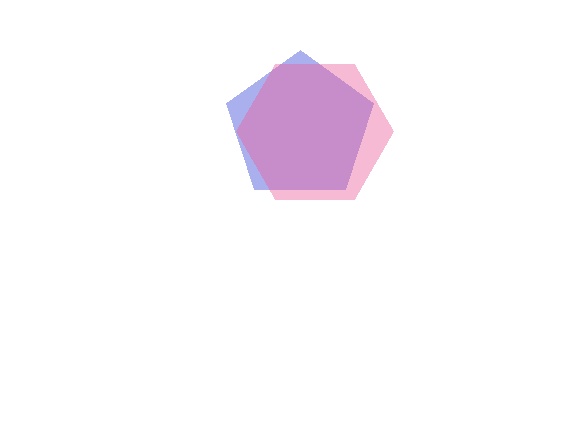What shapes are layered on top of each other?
The layered shapes are: a blue pentagon, a pink hexagon.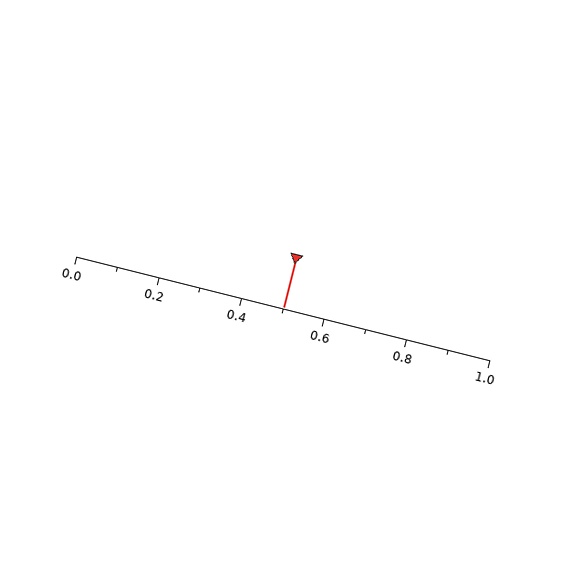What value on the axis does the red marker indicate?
The marker indicates approximately 0.5.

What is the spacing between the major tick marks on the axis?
The major ticks are spaced 0.2 apart.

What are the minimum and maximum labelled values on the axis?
The axis runs from 0.0 to 1.0.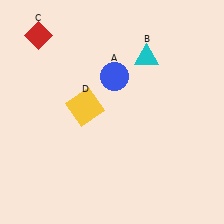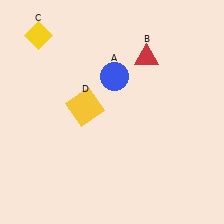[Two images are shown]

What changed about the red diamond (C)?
In Image 1, C is red. In Image 2, it changed to yellow.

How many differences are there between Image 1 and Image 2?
There are 2 differences between the two images.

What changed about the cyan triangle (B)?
In Image 1, B is cyan. In Image 2, it changed to red.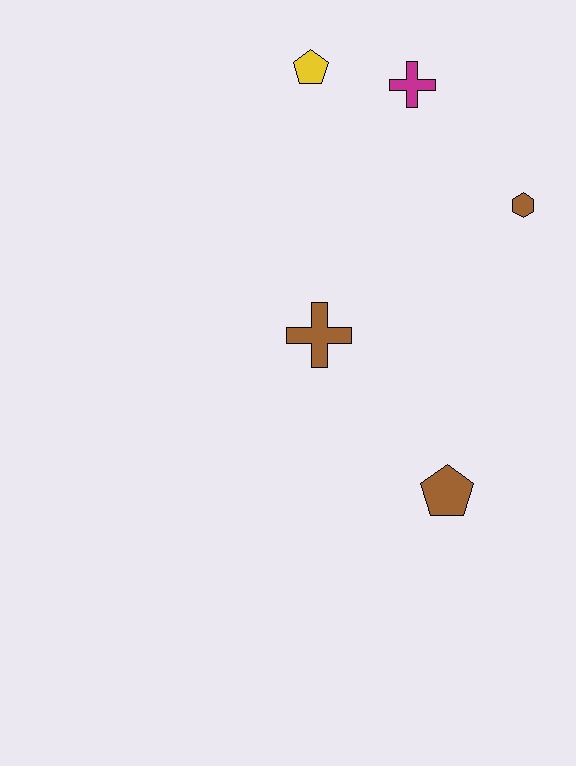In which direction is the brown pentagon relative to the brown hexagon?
The brown pentagon is below the brown hexagon.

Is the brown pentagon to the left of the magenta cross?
No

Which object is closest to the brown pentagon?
The brown cross is closest to the brown pentagon.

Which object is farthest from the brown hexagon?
The brown pentagon is farthest from the brown hexagon.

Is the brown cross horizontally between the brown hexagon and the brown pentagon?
No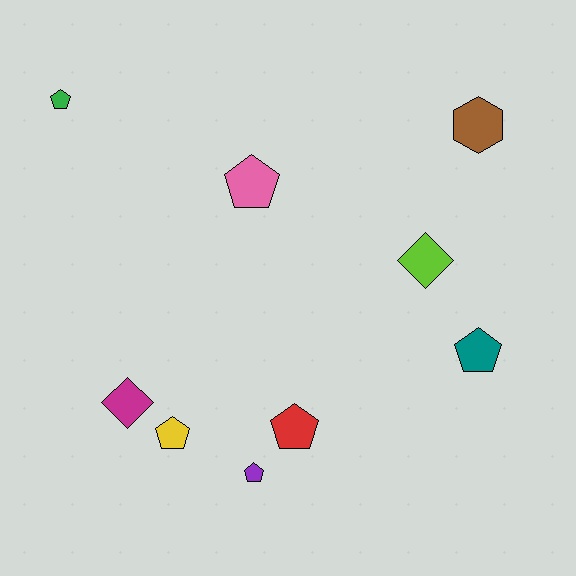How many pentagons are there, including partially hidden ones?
There are 6 pentagons.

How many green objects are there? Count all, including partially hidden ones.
There is 1 green object.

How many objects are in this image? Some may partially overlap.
There are 9 objects.